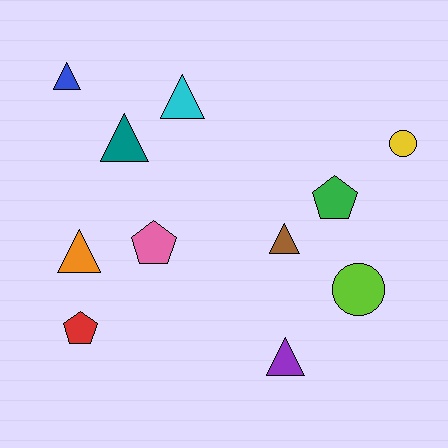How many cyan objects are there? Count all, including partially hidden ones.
There is 1 cyan object.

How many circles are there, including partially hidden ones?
There are 2 circles.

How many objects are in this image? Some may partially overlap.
There are 11 objects.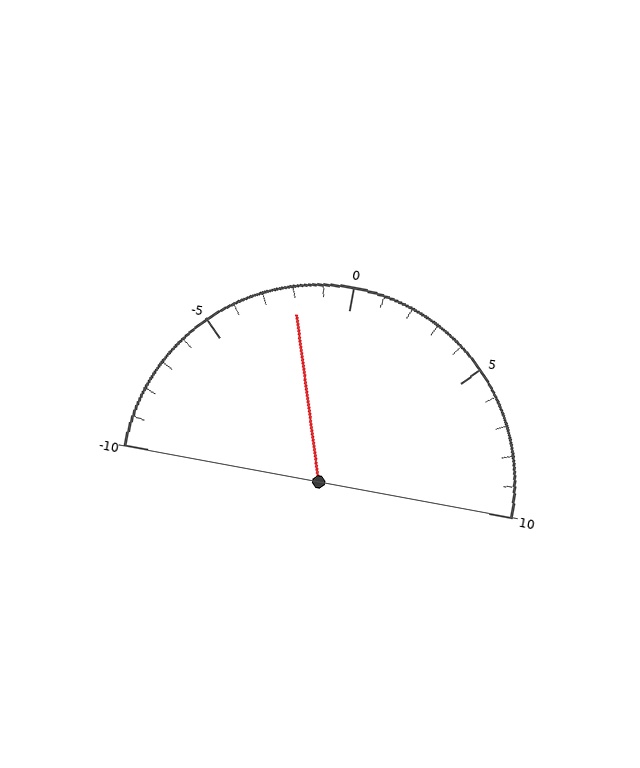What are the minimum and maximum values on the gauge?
The gauge ranges from -10 to 10.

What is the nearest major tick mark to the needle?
The nearest major tick mark is 0.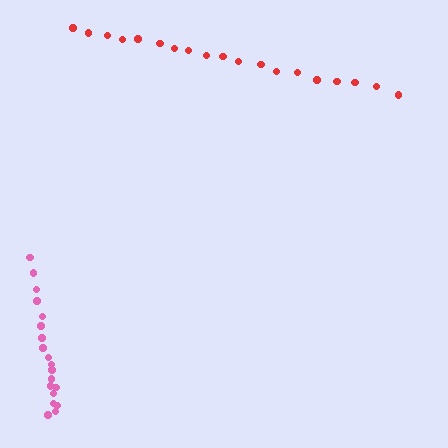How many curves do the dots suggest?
There are 2 distinct paths.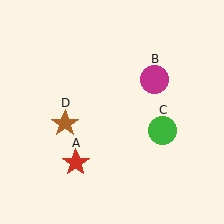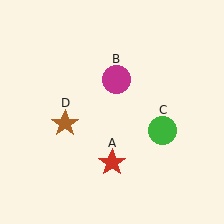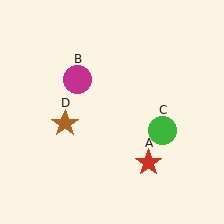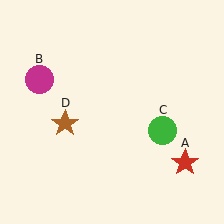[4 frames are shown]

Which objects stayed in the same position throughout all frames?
Green circle (object C) and brown star (object D) remained stationary.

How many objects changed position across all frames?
2 objects changed position: red star (object A), magenta circle (object B).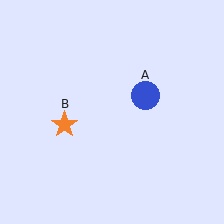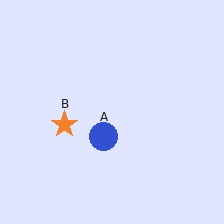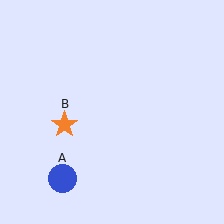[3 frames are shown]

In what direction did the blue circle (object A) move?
The blue circle (object A) moved down and to the left.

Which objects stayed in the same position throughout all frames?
Orange star (object B) remained stationary.